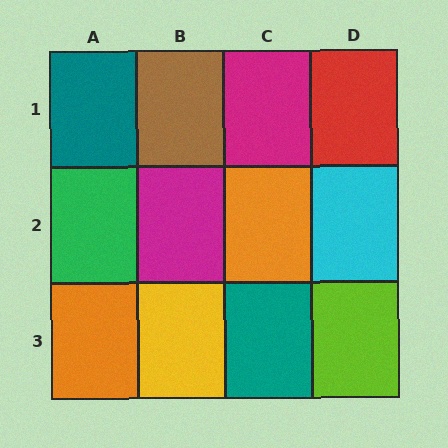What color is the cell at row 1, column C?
Magenta.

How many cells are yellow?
1 cell is yellow.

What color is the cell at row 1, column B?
Brown.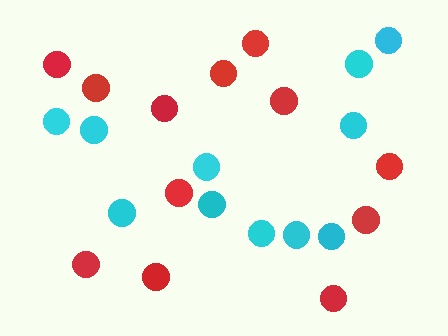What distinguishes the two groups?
There are 2 groups: one group of red circles (12) and one group of cyan circles (11).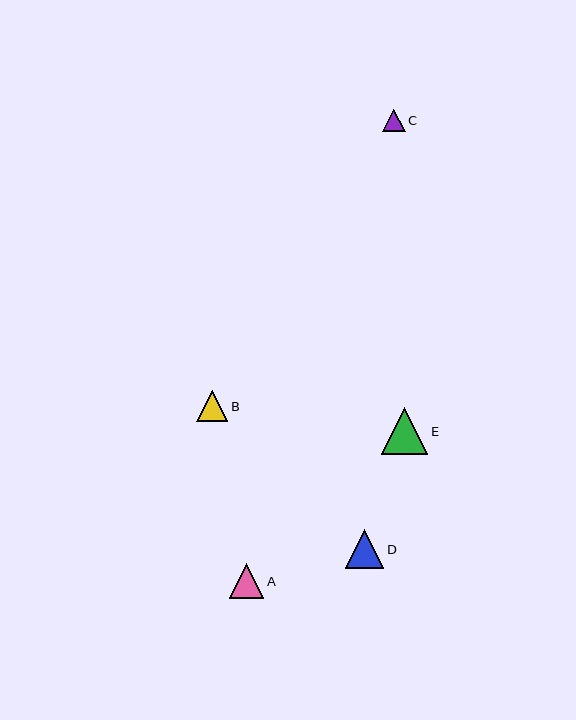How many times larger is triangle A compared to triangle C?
Triangle A is approximately 1.5 times the size of triangle C.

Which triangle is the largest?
Triangle E is the largest with a size of approximately 46 pixels.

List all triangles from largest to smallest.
From largest to smallest: E, D, A, B, C.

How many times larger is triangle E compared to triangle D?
Triangle E is approximately 1.2 times the size of triangle D.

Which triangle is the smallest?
Triangle C is the smallest with a size of approximately 22 pixels.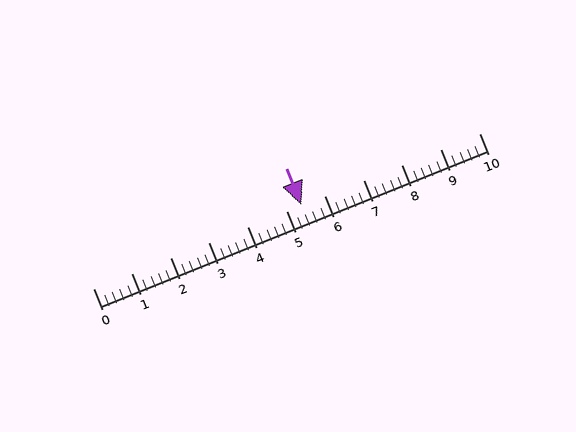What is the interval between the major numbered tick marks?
The major tick marks are spaced 1 units apart.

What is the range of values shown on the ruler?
The ruler shows values from 0 to 10.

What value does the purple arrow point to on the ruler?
The purple arrow points to approximately 5.4.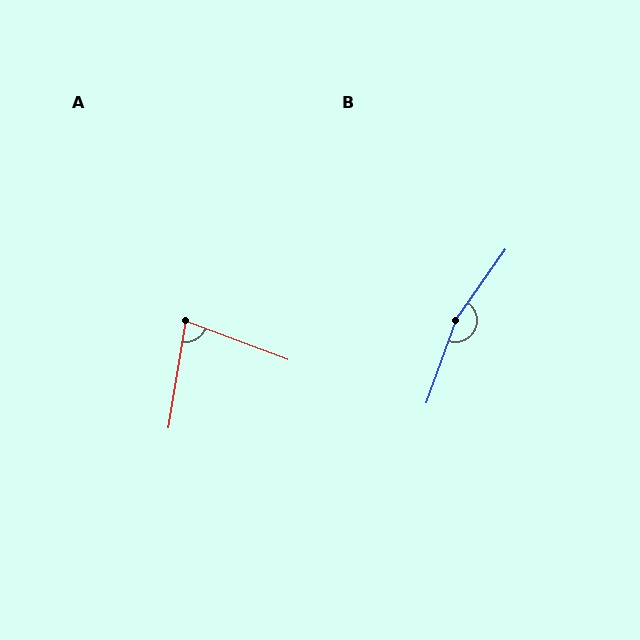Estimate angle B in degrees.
Approximately 165 degrees.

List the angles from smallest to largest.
A (79°), B (165°).